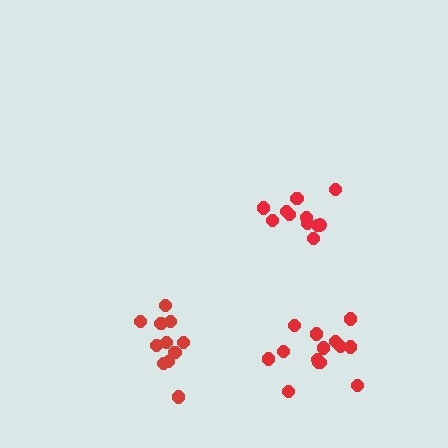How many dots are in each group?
Group 1: 11 dots, Group 2: 11 dots, Group 3: 14 dots (36 total).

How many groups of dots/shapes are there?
There are 3 groups.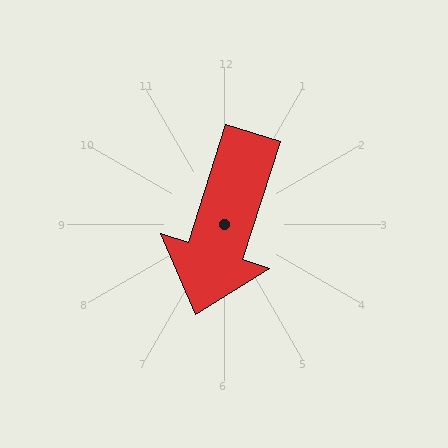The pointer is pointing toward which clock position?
Roughly 7 o'clock.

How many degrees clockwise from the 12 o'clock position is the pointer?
Approximately 198 degrees.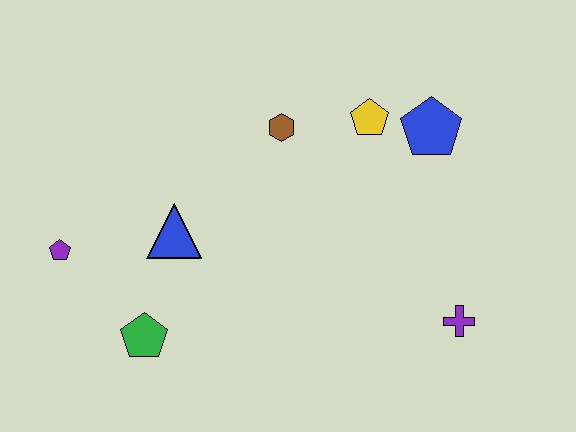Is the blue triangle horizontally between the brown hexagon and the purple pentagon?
Yes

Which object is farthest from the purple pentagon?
The purple cross is farthest from the purple pentagon.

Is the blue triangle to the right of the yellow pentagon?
No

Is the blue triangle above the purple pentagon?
Yes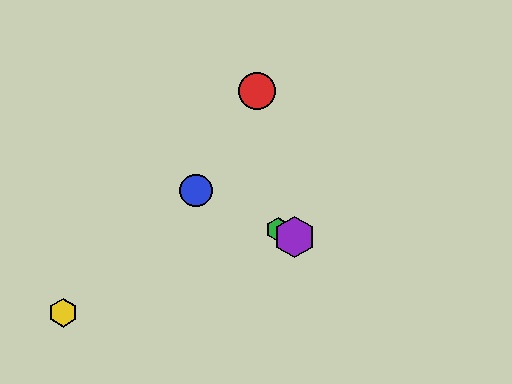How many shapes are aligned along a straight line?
3 shapes (the blue circle, the green hexagon, the purple hexagon) are aligned along a straight line.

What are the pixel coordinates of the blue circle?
The blue circle is at (196, 190).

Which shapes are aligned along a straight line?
The blue circle, the green hexagon, the purple hexagon are aligned along a straight line.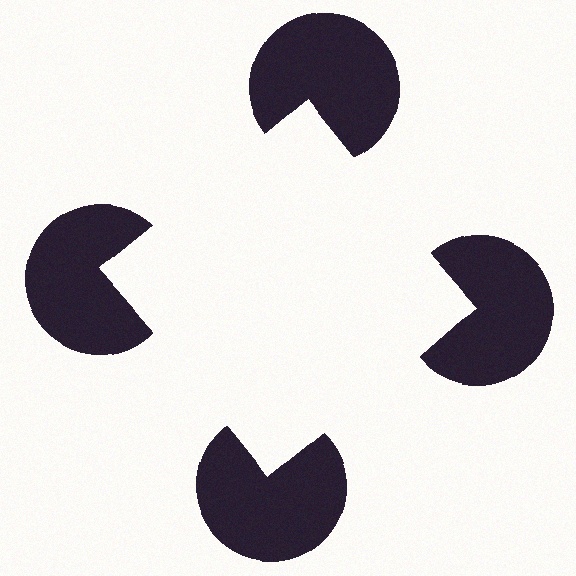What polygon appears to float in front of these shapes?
An illusory square — its edges are inferred from the aligned wedge cuts in the pac-man discs, not physically drawn.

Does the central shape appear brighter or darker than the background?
It typically appears slightly brighter than the background, even though no actual brightness change is drawn.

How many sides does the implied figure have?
4 sides.